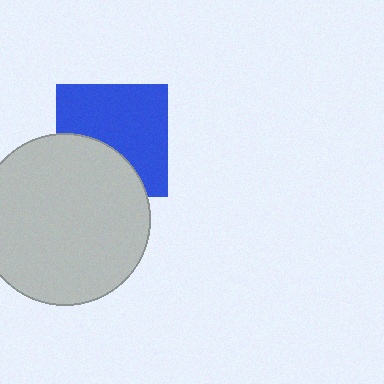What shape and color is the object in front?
The object in front is a light gray circle.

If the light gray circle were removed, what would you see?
You would see the complete blue square.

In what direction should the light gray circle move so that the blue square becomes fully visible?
The light gray circle should move down. That is the shortest direction to clear the overlap and leave the blue square fully visible.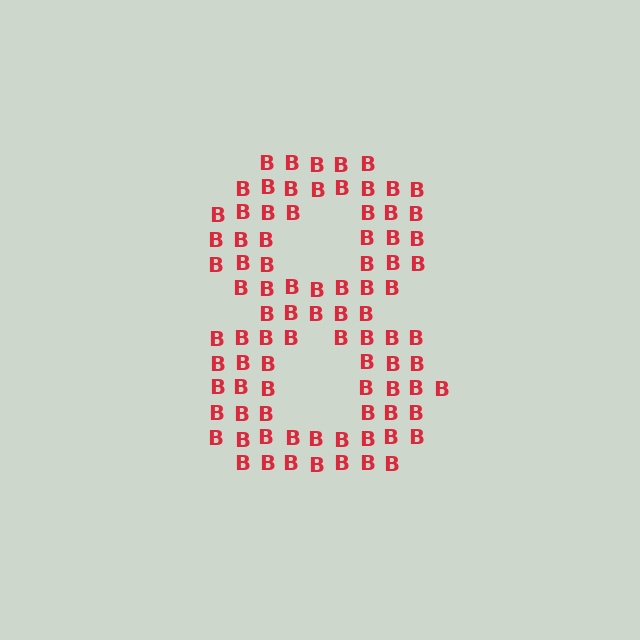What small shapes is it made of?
It is made of small letter B's.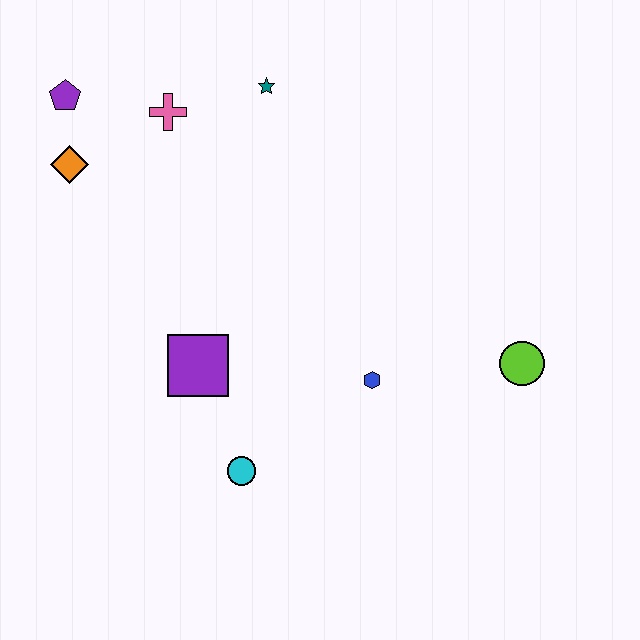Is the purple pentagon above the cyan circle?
Yes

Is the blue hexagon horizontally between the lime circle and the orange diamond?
Yes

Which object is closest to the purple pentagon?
The orange diamond is closest to the purple pentagon.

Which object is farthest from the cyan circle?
The purple pentagon is farthest from the cyan circle.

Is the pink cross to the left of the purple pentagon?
No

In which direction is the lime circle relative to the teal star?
The lime circle is below the teal star.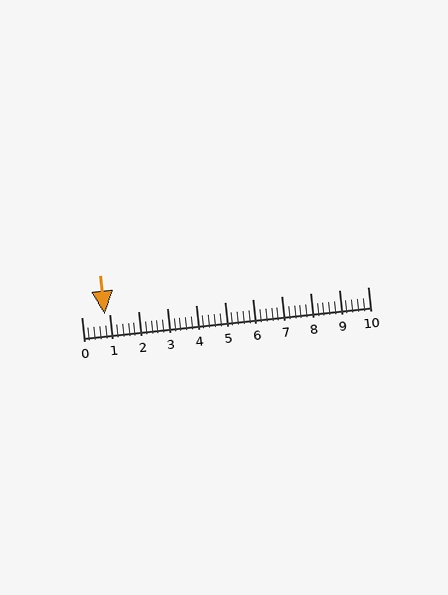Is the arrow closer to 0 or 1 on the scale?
The arrow is closer to 1.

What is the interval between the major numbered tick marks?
The major tick marks are spaced 1 units apart.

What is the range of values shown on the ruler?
The ruler shows values from 0 to 10.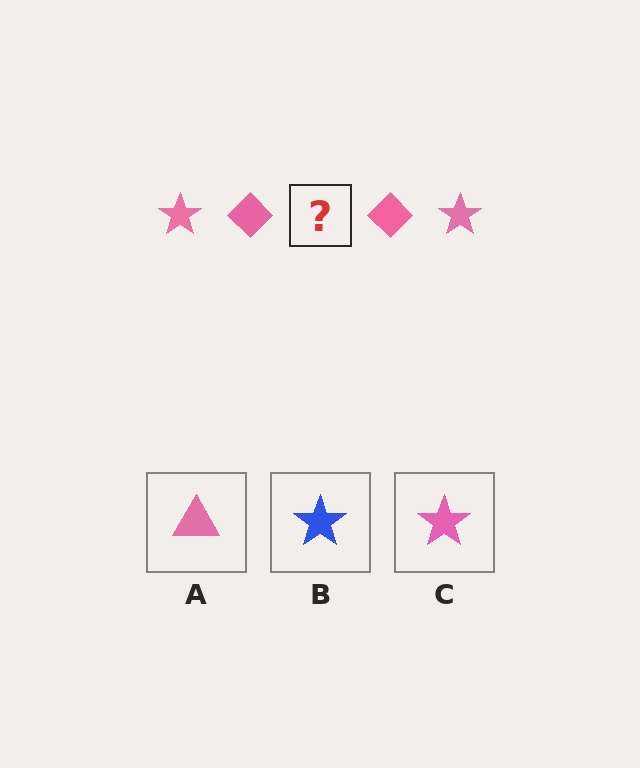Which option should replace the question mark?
Option C.